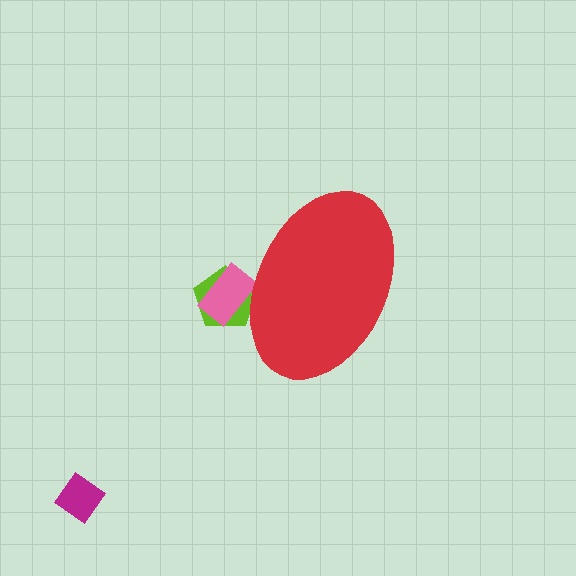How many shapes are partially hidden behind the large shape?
2 shapes are partially hidden.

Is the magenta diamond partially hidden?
No, the magenta diamond is fully visible.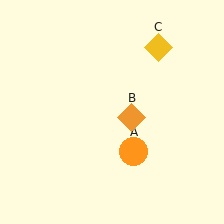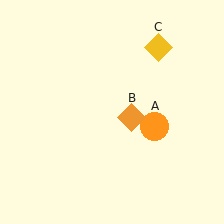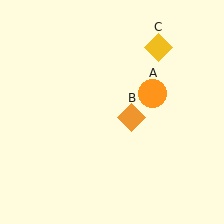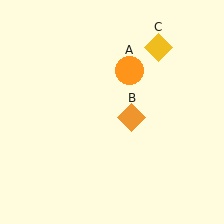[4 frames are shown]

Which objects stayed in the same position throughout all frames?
Orange diamond (object B) and yellow diamond (object C) remained stationary.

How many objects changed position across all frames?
1 object changed position: orange circle (object A).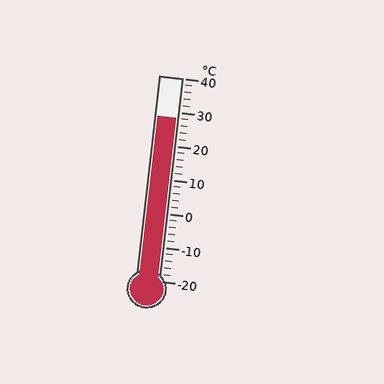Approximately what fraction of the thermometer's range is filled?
The thermometer is filled to approximately 80% of its range.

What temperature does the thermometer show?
The thermometer shows approximately 28°C.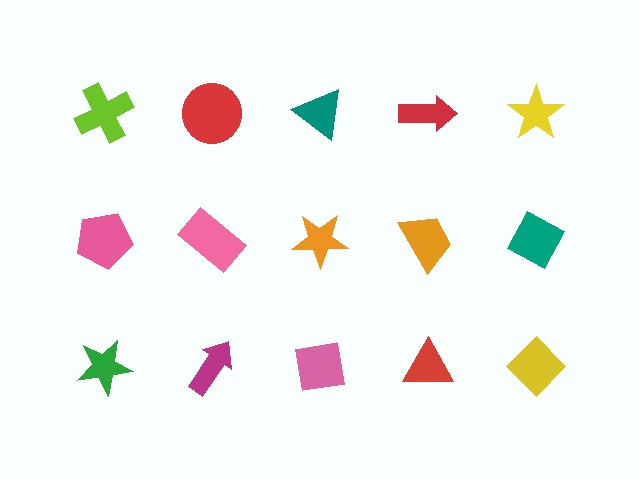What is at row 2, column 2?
A pink rectangle.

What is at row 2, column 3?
An orange star.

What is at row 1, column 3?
A teal triangle.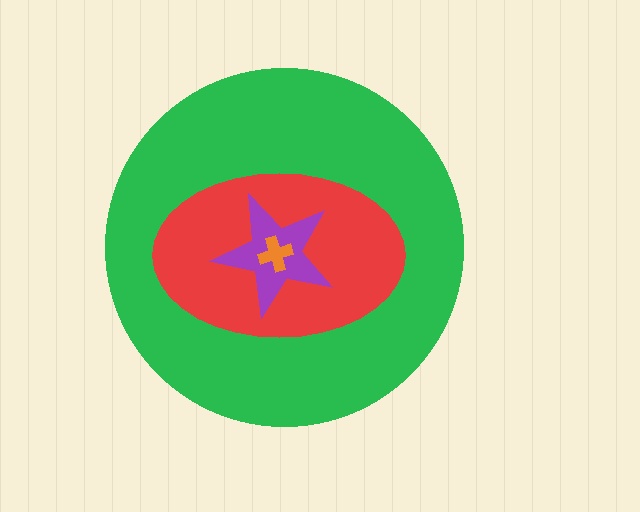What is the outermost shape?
The green circle.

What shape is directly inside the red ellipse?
The purple star.